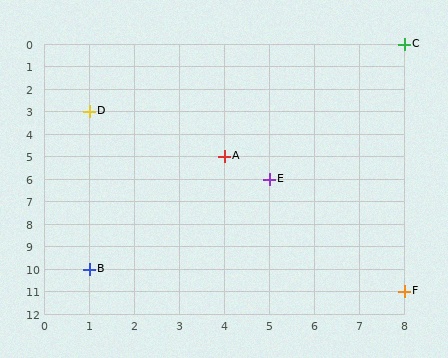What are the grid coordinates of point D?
Point D is at grid coordinates (1, 3).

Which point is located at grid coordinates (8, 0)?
Point C is at (8, 0).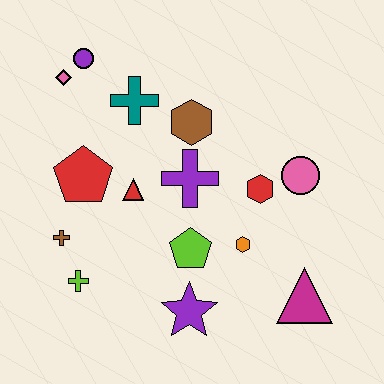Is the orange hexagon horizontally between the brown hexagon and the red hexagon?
Yes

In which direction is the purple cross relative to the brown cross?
The purple cross is to the right of the brown cross.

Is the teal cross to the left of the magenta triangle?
Yes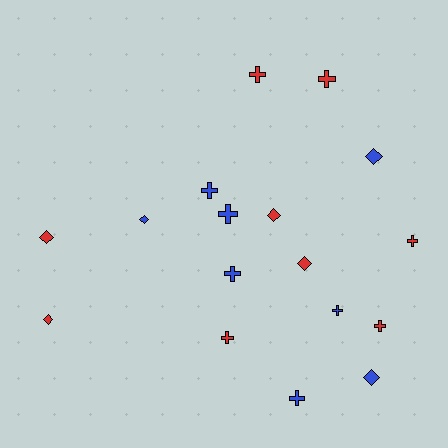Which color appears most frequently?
Red, with 9 objects.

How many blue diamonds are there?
There are 3 blue diamonds.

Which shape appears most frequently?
Cross, with 10 objects.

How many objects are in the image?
There are 17 objects.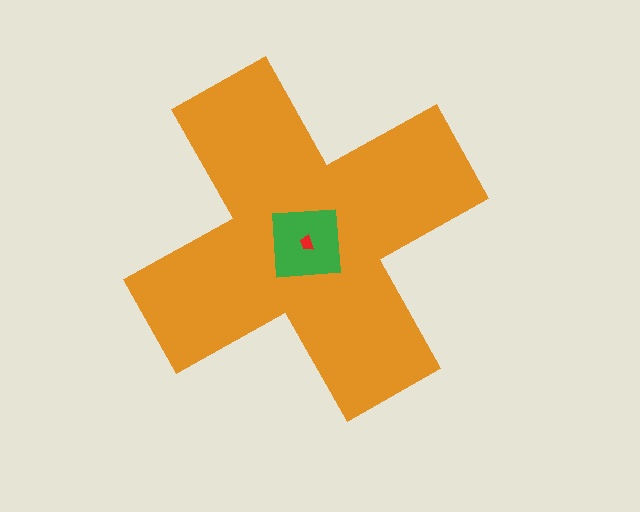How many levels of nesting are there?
3.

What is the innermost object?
The red trapezoid.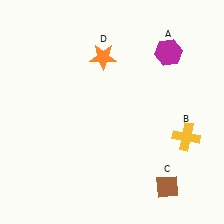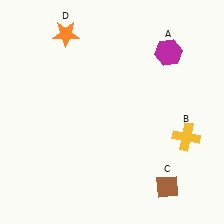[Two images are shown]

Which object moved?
The orange star (D) moved left.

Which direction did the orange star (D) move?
The orange star (D) moved left.